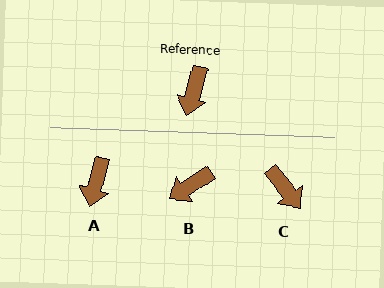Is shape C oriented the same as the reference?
No, it is off by about 53 degrees.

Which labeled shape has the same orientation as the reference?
A.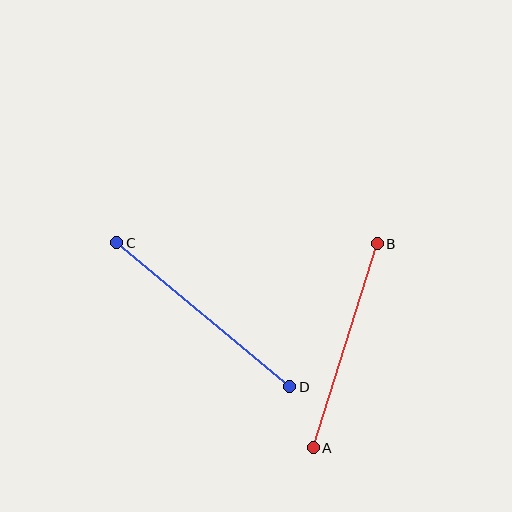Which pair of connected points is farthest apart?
Points C and D are farthest apart.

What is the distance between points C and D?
The distance is approximately 225 pixels.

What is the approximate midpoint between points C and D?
The midpoint is at approximately (203, 315) pixels.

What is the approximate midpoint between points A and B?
The midpoint is at approximately (345, 346) pixels.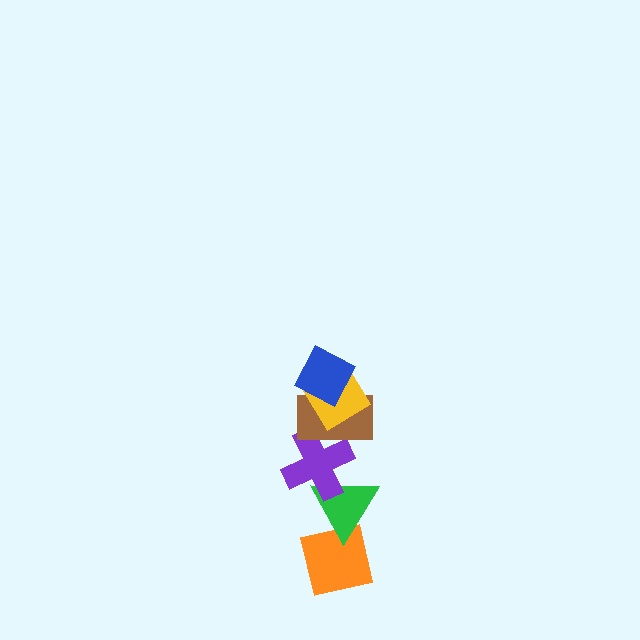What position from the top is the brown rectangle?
The brown rectangle is 3rd from the top.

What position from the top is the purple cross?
The purple cross is 4th from the top.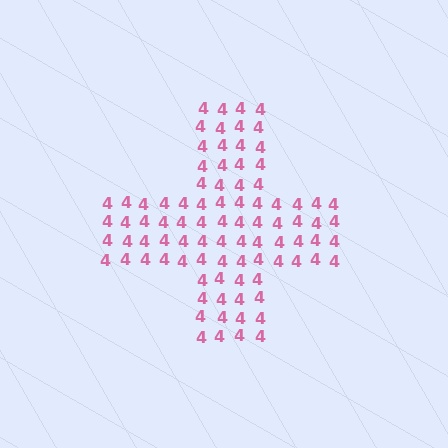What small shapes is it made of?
It is made of small digit 4's.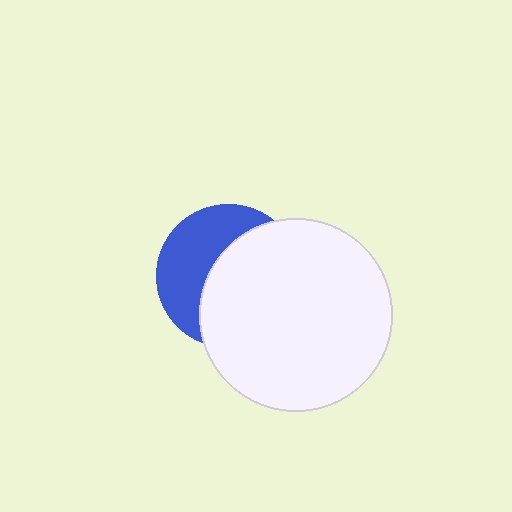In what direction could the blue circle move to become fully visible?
The blue circle could move left. That would shift it out from behind the white circle entirely.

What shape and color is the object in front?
The object in front is a white circle.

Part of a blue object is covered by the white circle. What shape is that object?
It is a circle.